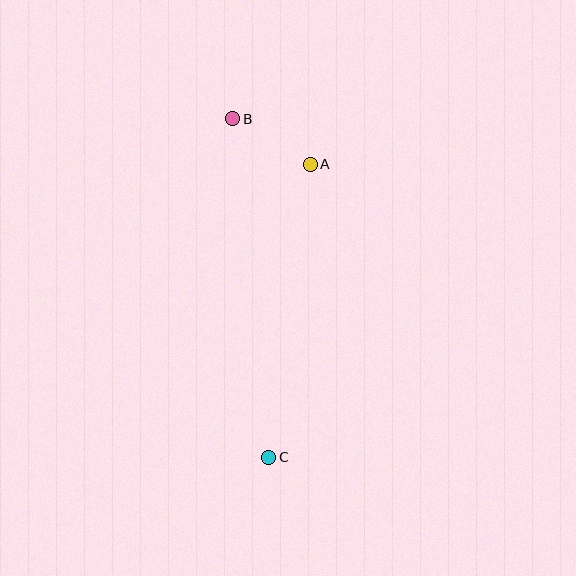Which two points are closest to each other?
Points A and B are closest to each other.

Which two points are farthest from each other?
Points B and C are farthest from each other.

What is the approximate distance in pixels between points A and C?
The distance between A and C is approximately 296 pixels.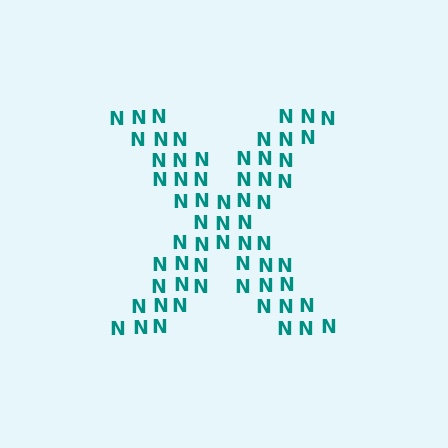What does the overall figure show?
The overall figure shows the letter X.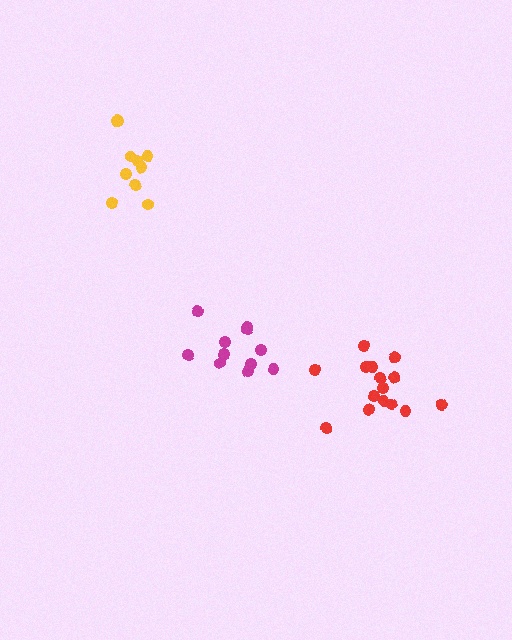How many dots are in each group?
Group 1: 10 dots, Group 2: 11 dots, Group 3: 15 dots (36 total).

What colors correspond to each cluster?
The clusters are colored: yellow, magenta, red.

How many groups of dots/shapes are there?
There are 3 groups.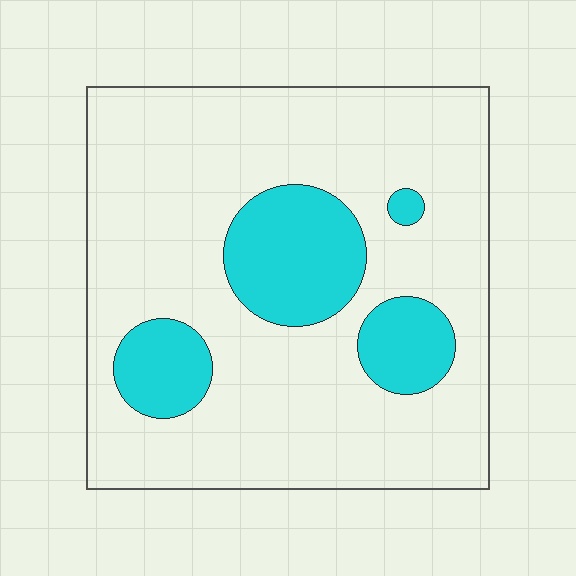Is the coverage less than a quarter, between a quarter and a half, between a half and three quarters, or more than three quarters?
Less than a quarter.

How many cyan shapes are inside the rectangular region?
4.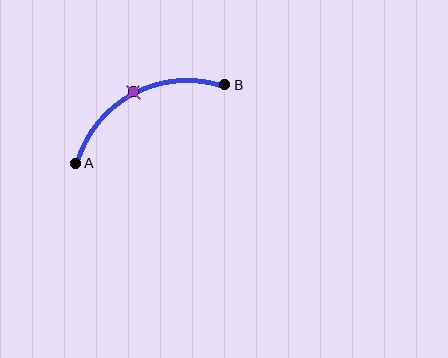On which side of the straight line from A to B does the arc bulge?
The arc bulges above the straight line connecting A and B.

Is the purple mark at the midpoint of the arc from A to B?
Yes. The purple mark lies on the arc at equal arc-length from both A and B — it is the arc midpoint.